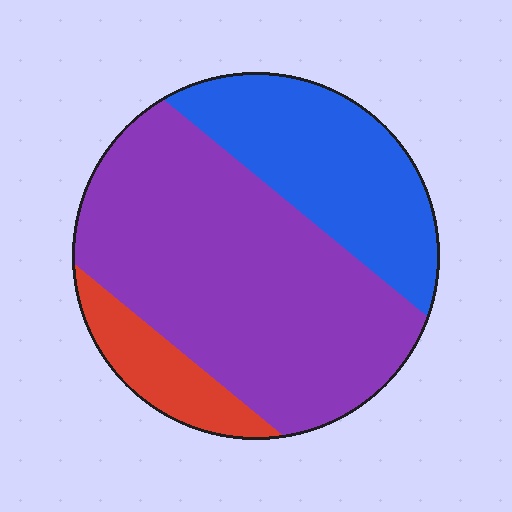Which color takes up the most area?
Purple, at roughly 60%.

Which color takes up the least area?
Red, at roughly 10%.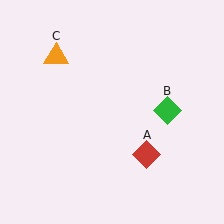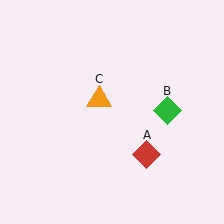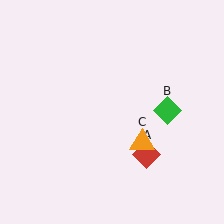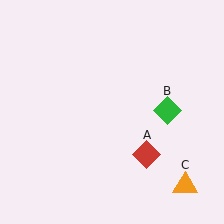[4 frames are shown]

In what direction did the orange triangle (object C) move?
The orange triangle (object C) moved down and to the right.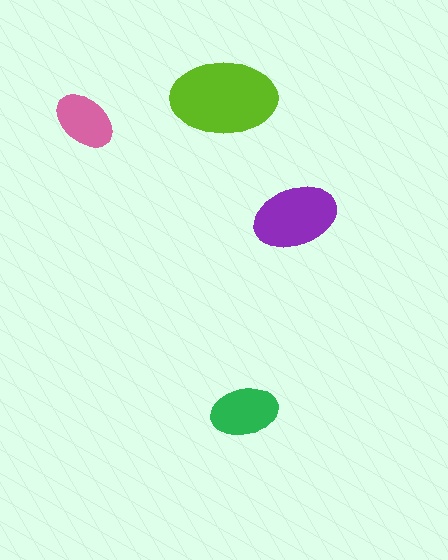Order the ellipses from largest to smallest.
the lime one, the purple one, the green one, the pink one.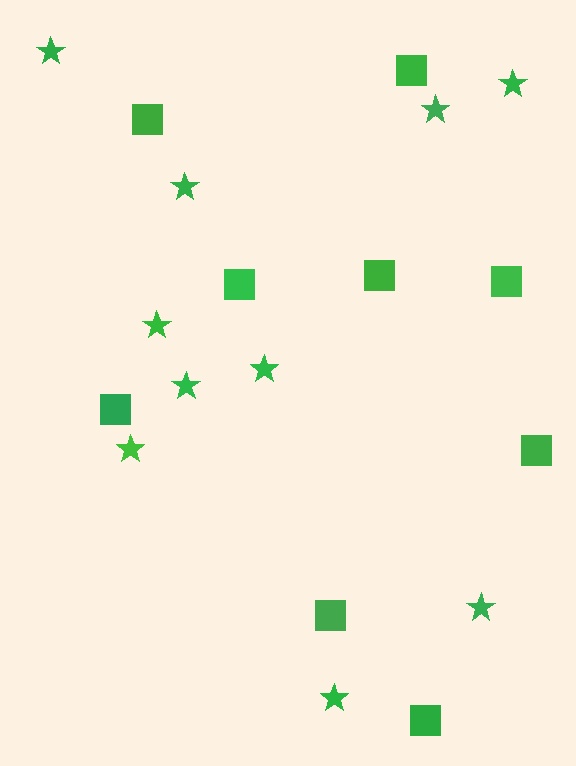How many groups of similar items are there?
There are 2 groups: one group of squares (9) and one group of stars (10).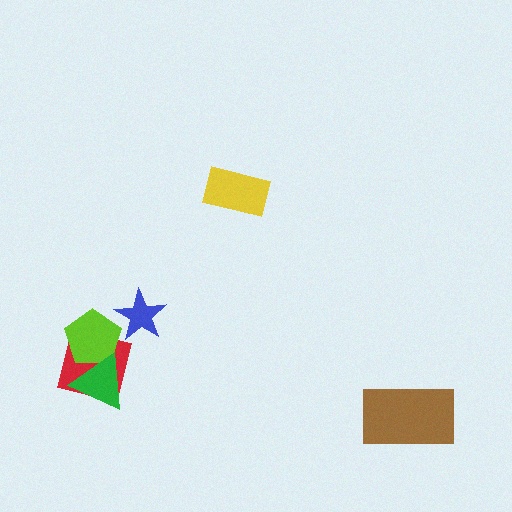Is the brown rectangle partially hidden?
No, no other shape covers it.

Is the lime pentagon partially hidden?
Yes, it is partially covered by another shape.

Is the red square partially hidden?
Yes, it is partially covered by another shape.